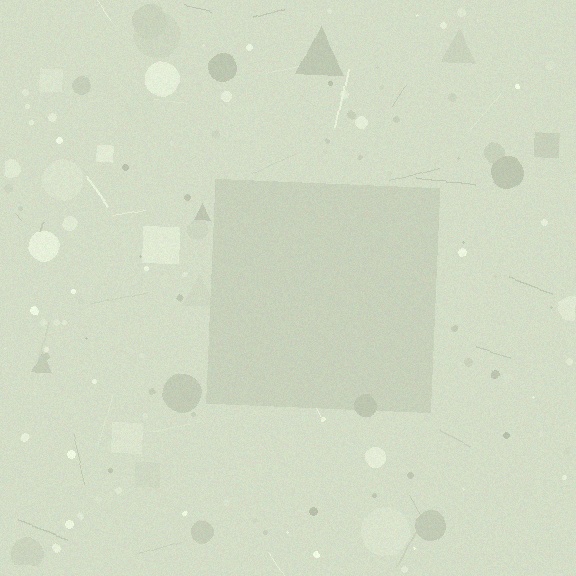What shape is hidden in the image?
A square is hidden in the image.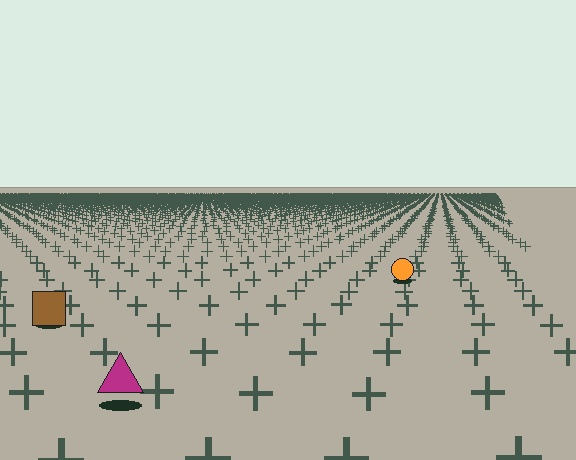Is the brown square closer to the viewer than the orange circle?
Yes. The brown square is closer — you can tell from the texture gradient: the ground texture is coarser near it.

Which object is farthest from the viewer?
The orange circle is farthest from the viewer. It appears smaller and the ground texture around it is denser.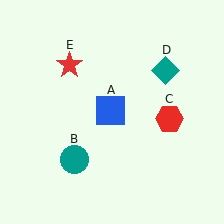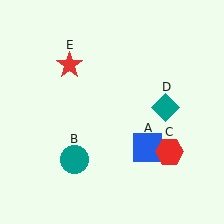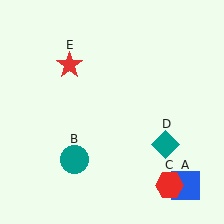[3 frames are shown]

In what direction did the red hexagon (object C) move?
The red hexagon (object C) moved down.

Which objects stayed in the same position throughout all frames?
Teal circle (object B) and red star (object E) remained stationary.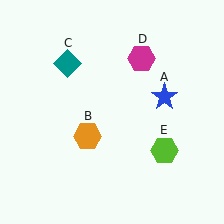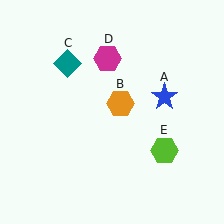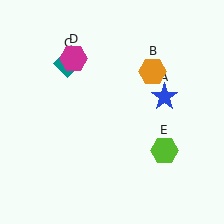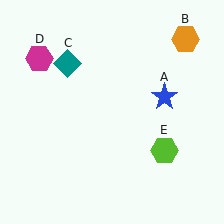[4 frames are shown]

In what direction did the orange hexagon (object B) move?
The orange hexagon (object B) moved up and to the right.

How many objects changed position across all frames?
2 objects changed position: orange hexagon (object B), magenta hexagon (object D).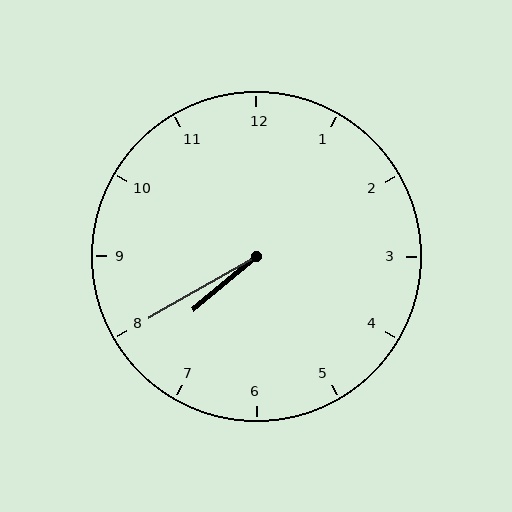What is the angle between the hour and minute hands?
Approximately 10 degrees.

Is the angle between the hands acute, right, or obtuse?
It is acute.